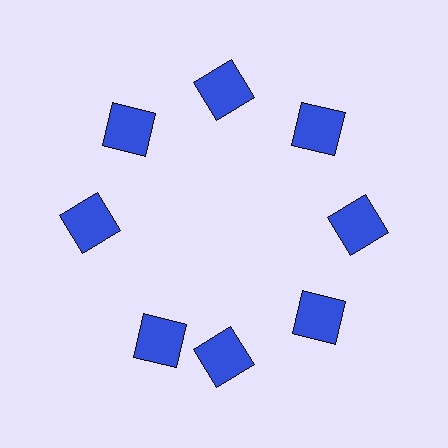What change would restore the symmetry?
The symmetry would be restored by rotating it back into even spacing with its neighbors so that all 8 squares sit at equal angles and equal distance from the center.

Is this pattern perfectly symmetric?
No. The 8 blue squares are arranged in a ring, but one element near the 8 o'clock position is rotated out of alignment along the ring, breaking the 8-fold rotational symmetry.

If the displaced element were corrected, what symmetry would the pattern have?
It would have 8-fold rotational symmetry — the pattern would map onto itself every 45 degrees.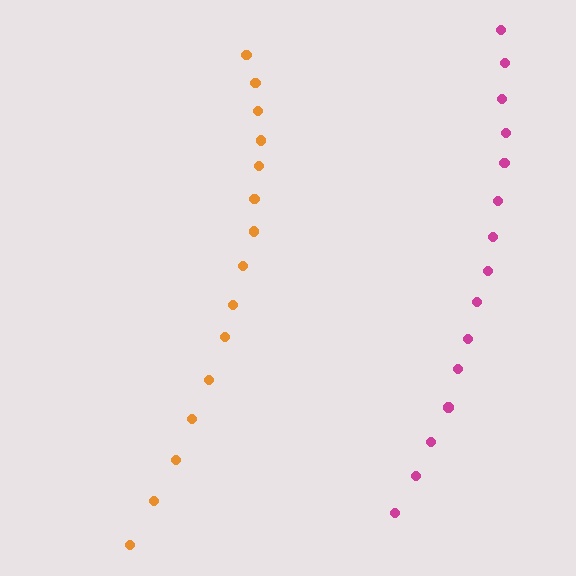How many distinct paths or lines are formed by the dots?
There are 2 distinct paths.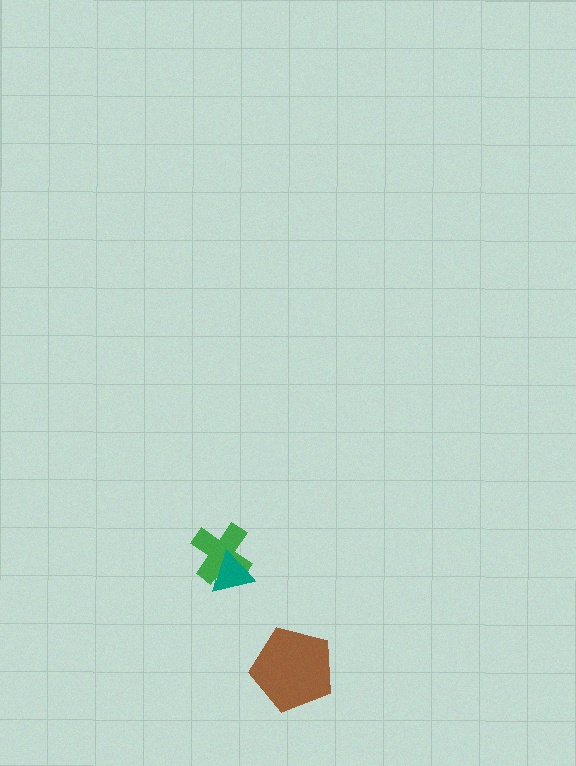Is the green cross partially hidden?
Yes, it is partially covered by another shape.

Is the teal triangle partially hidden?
No, no other shape covers it.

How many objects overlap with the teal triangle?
1 object overlaps with the teal triangle.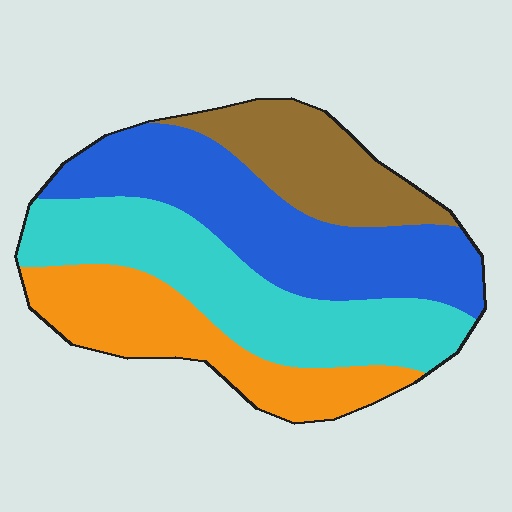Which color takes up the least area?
Brown, at roughly 15%.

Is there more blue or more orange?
Blue.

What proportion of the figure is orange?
Orange takes up about one fifth (1/5) of the figure.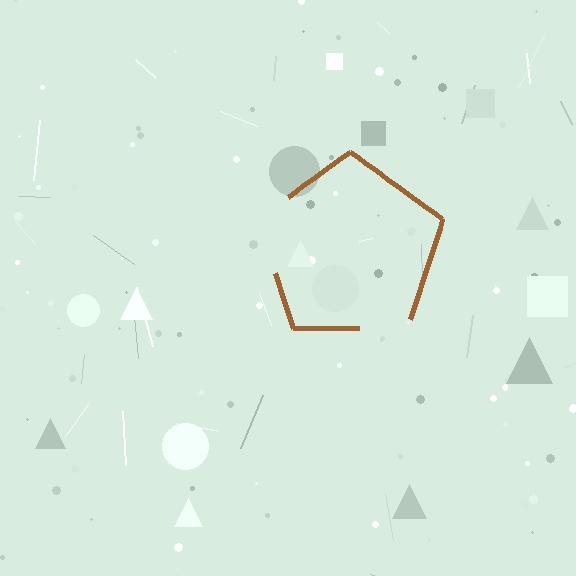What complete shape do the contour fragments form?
The contour fragments form a pentagon.